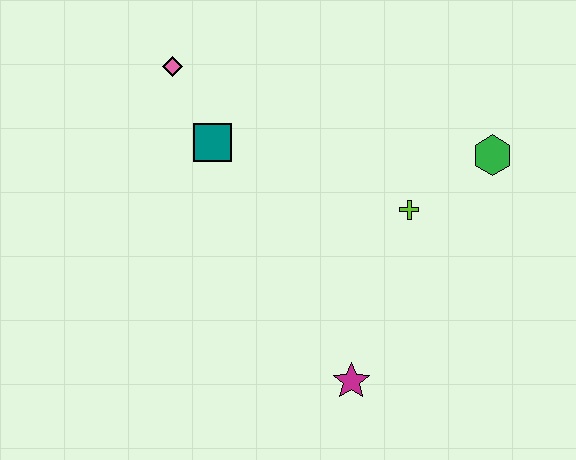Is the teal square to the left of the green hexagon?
Yes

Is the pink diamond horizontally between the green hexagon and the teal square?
No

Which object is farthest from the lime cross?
The pink diamond is farthest from the lime cross.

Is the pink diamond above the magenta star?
Yes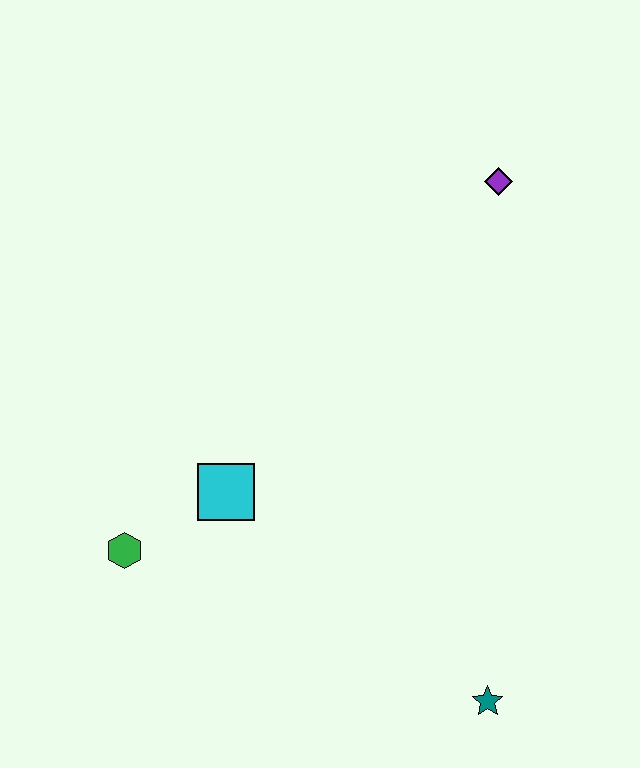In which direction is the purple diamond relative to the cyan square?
The purple diamond is above the cyan square.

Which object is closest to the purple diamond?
The cyan square is closest to the purple diamond.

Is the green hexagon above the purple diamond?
No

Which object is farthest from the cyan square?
The purple diamond is farthest from the cyan square.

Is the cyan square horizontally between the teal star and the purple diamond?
No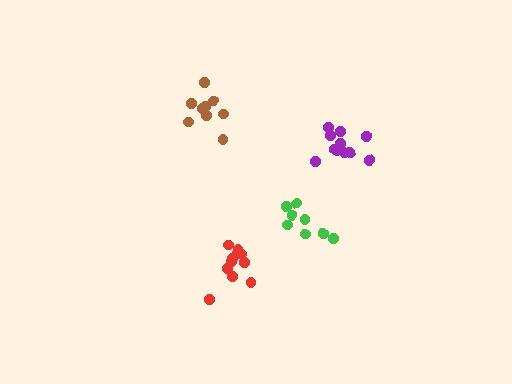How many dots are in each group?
Group 1: 9 dots, Group 2: 11 dots, Group 3: 8 dots, Group 4: 11 dots (39 total).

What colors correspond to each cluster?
The clusters are colored: brown, purple, green, red.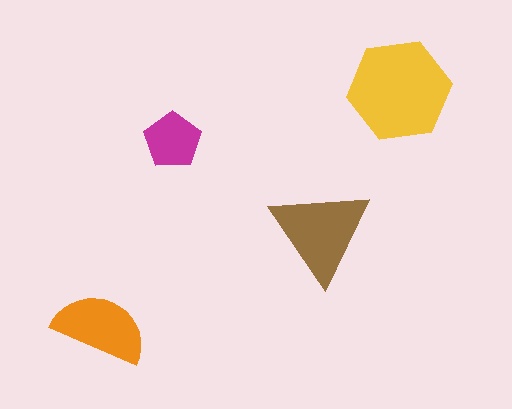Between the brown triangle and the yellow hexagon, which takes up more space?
The yellow hexagon.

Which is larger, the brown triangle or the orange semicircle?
The brown triangle.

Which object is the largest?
The yellow hexagon.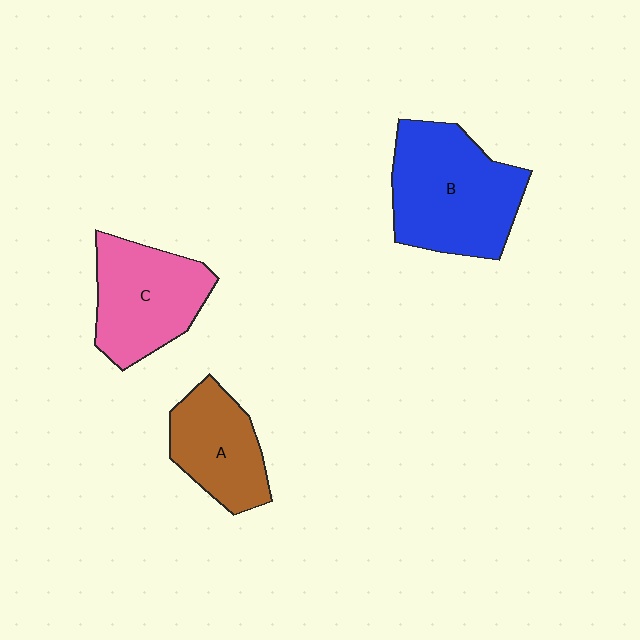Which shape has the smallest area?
Shape A (brown).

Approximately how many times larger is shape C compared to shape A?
Approximately 1.2 times.